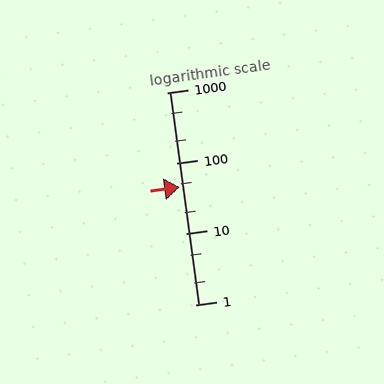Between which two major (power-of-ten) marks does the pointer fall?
The pointer is between 10 and 100.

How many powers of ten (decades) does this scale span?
The scale spans 3 decades, from 1 to 1000.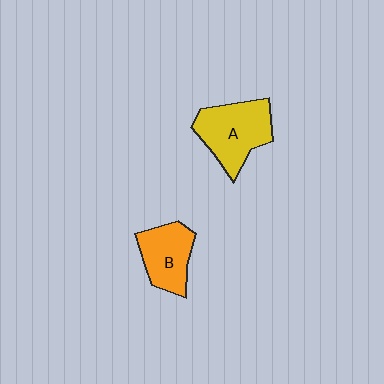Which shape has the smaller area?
Shape B (orange).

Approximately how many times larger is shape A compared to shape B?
Approximately 1.3 times.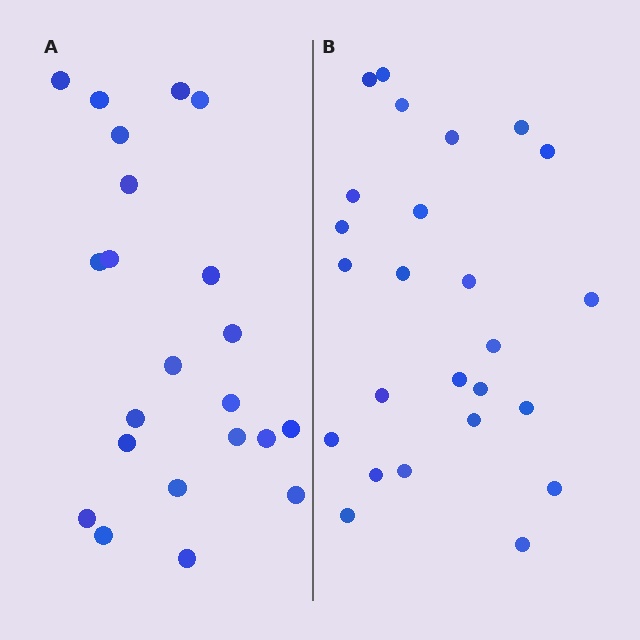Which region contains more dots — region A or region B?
Region B (the right region) has more dots.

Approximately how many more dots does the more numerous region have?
Region B has just a few more — roughly 2 or 3 more dots than region A.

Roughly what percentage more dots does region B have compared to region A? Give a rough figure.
About 15% more.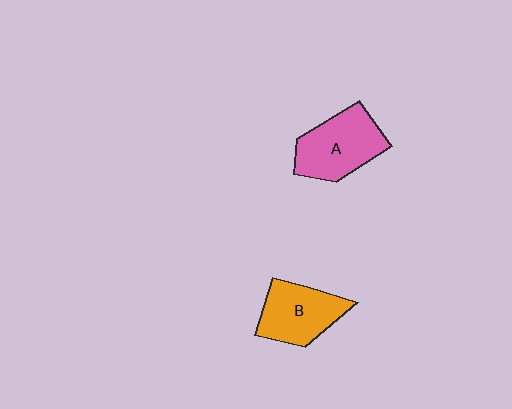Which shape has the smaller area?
Shape B (orange).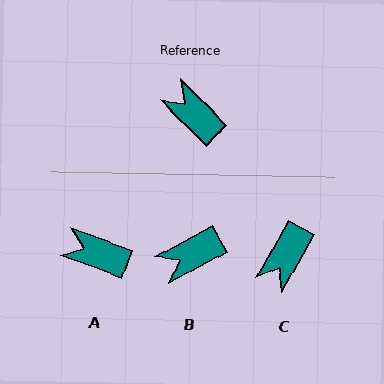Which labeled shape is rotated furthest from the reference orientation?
C, about 106 degrees away.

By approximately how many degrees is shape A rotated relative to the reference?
Approximately 25 degrees counter-clockwise.